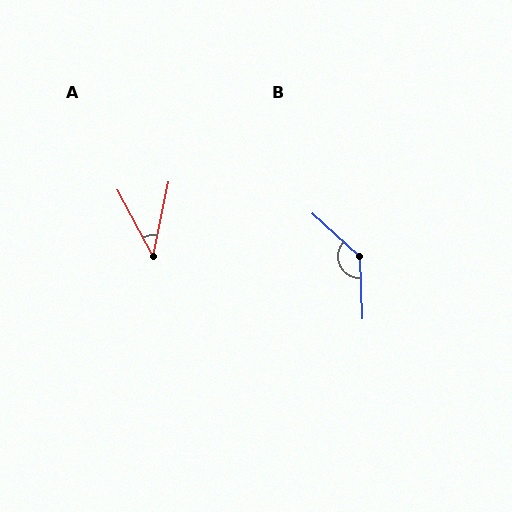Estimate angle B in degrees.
Approximately 135 degrees.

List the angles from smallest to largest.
A (40°), B (135°).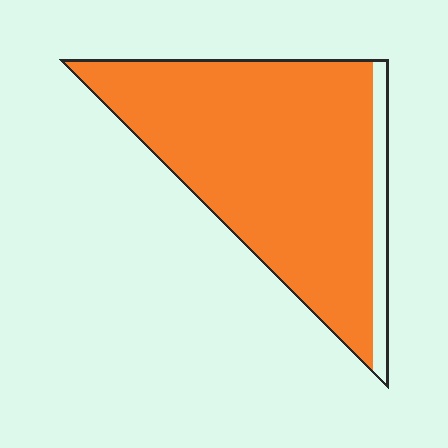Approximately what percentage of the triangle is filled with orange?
Approximately 90%.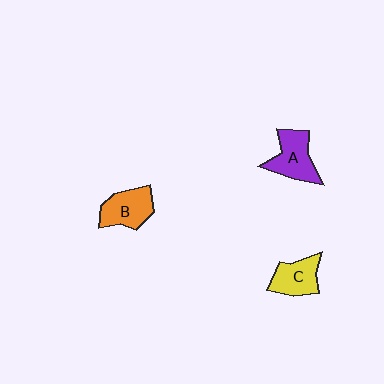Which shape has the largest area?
Shape A (purple).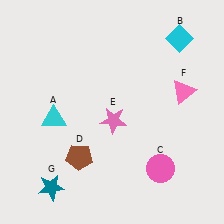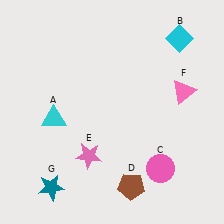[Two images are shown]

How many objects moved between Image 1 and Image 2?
2 objects moved between the two images.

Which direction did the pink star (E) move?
The pink star (E) moved down.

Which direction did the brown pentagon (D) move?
The brown pentagon (D) moved right.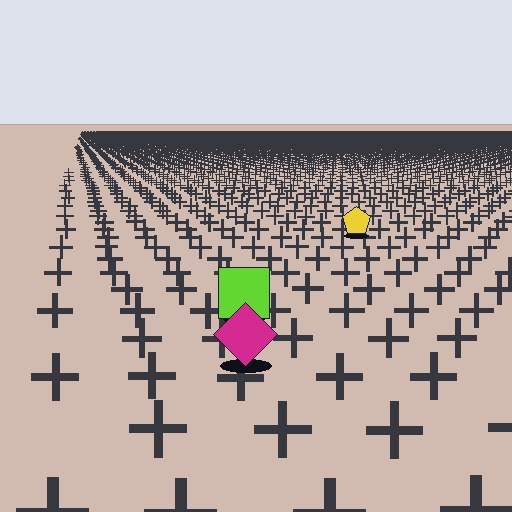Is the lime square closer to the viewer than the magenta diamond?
No. The magenta diamond is closer — you can tell from the texture gradient: the ground texture is coarser near it.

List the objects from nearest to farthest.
From nearest to farthest: the magenta diamond, the lime square, the yellow pentagon.